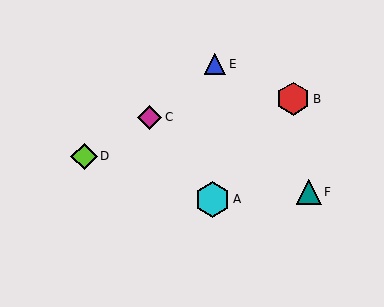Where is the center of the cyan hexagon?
The center of the cyan hexagon is at (212, 199).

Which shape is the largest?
The cyan hexagon (labeled A) is the largest.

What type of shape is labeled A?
Shape A is a cyan hexagon.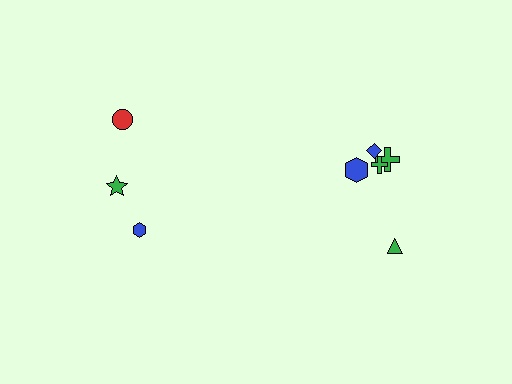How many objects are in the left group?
There are 3 objects.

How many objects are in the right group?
There are 5 objects.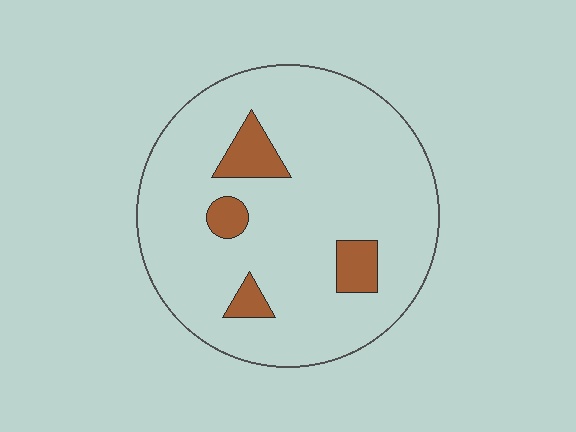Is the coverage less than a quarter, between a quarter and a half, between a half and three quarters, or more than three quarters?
Less than a quarter.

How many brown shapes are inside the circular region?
4.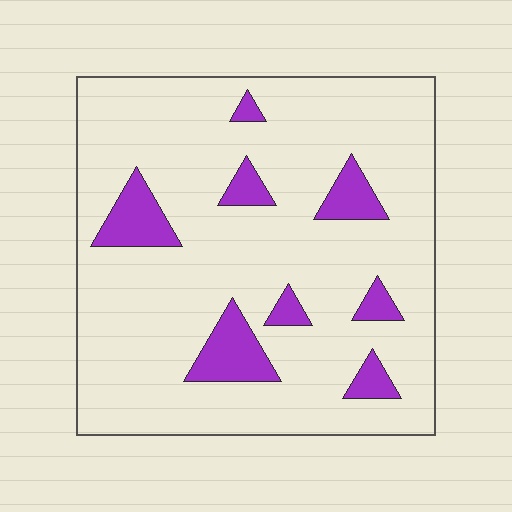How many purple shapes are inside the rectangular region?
8.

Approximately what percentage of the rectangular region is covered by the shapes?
Approximately 15%.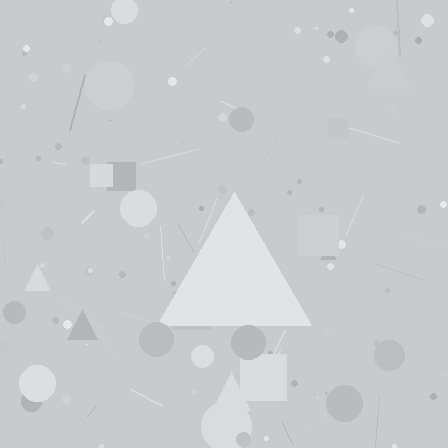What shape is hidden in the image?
A triangle is hidden in the image.